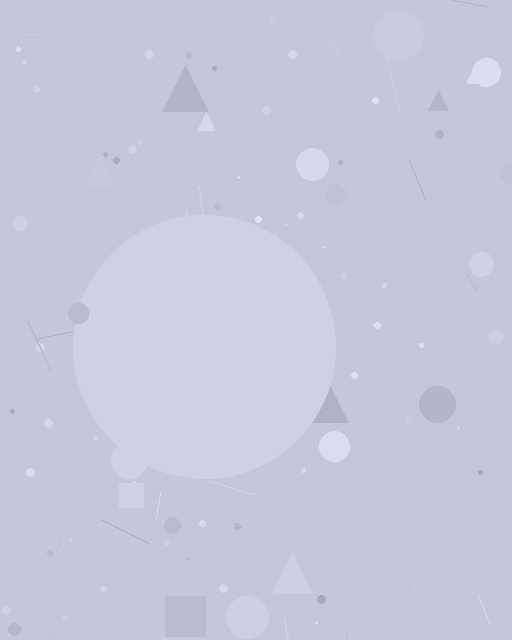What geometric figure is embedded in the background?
A circle is embedded in the background.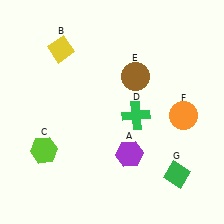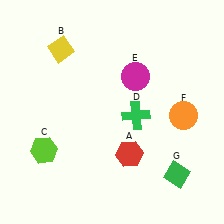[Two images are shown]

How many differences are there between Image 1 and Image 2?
There are 2 differences between the two images.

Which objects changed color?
A changed from purple to red. E changed from brown to magenta.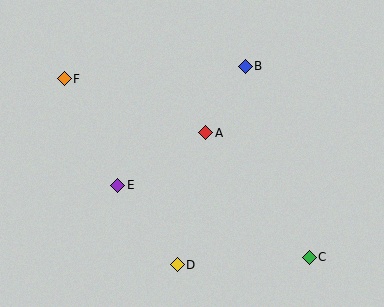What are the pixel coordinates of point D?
Point D is at (177, 265).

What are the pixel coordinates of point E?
Point E is at (118, 185).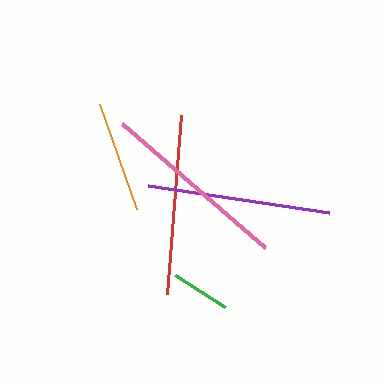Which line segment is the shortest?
The green line is the shortest at approximately 60 pixels.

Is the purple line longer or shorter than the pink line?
The pink line is longer than the purple line.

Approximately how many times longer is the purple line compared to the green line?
The purple line is approximately 3.1 times the length of the green line.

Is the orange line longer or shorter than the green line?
The orange line is longer than the green line.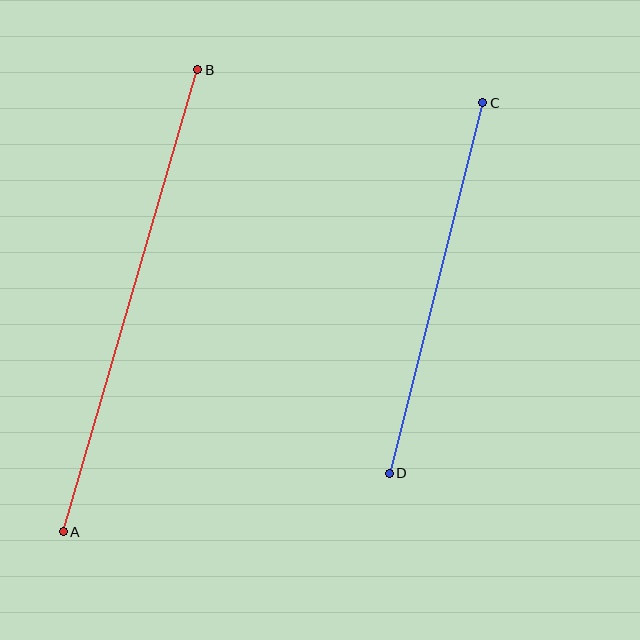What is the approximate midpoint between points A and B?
The midpoint is at approximately (130, 301) pixels.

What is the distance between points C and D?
The distance is approximately 382 pixels.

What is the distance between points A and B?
The distance is approximately 481 pixels.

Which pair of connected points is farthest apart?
Points A and B are farthest apart.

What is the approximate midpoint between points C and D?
The midpoint is at approximately (436, 288) pixels.